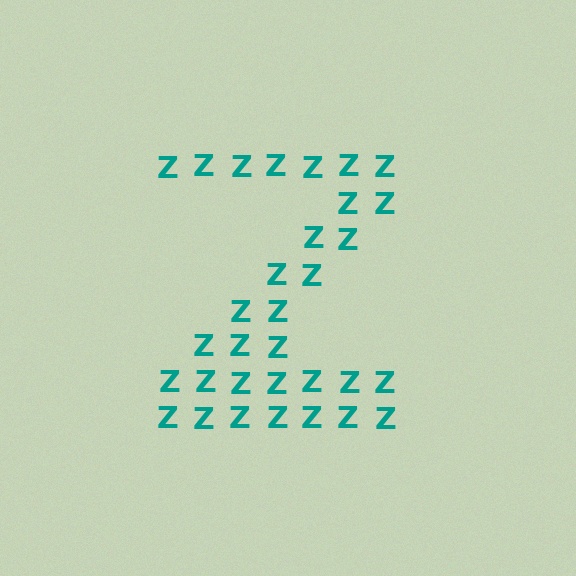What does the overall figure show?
The overall figure shows the letter Z.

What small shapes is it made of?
It is made of small letter Z's.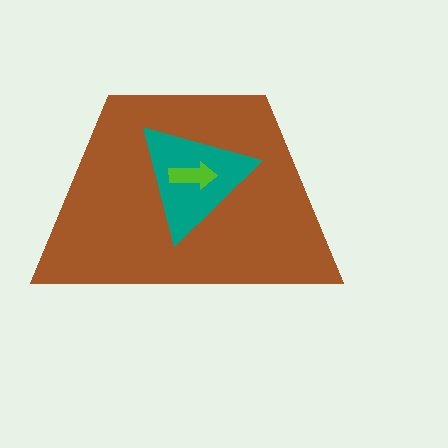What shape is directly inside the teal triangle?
The lime arrow.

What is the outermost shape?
The brown trapezoid.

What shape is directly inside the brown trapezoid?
The teal triangle.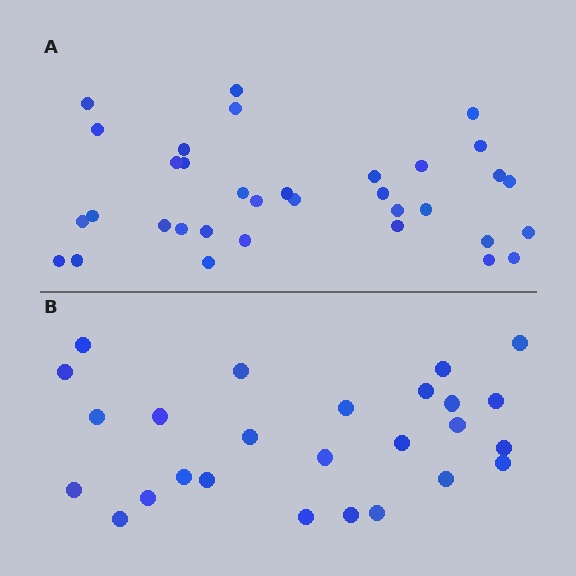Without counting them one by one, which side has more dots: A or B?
Region A (the top region) has more dots.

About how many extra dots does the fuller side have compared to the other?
Region A has roughly 8 or so more dots than region B.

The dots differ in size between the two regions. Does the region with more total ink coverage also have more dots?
No. Region B has more total ink coverage because its dots are larger, but region A actually contains more individual dots. Total area can be misleading — the number of items is what matters here.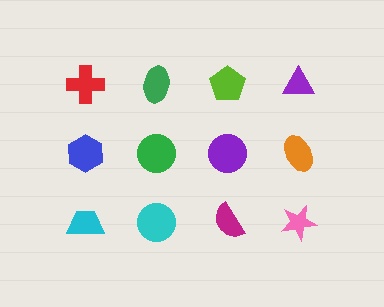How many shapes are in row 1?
4 shapes.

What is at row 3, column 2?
A cyan circle.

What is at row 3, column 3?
A magenta semicircle.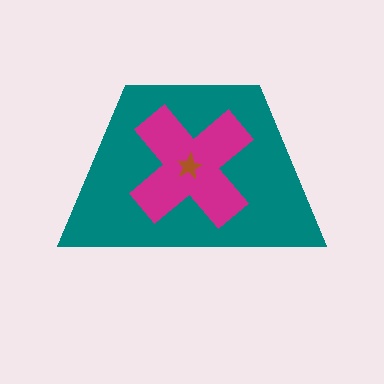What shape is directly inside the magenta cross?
The brown star.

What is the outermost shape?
The teal trapezoid.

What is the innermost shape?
The brown star.